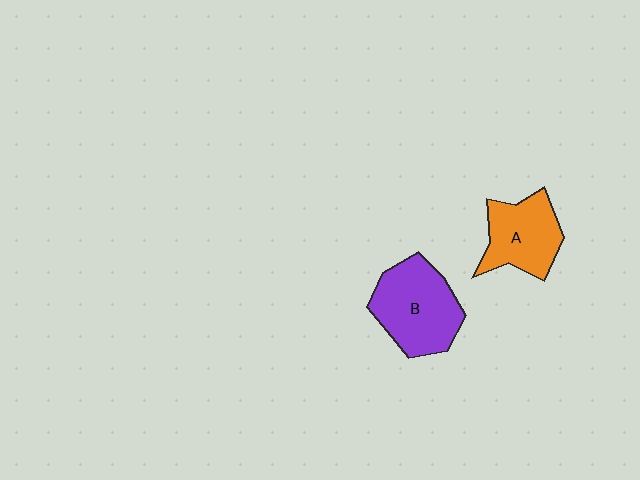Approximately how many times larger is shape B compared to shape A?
Approximately 1.3 times.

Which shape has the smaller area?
Shape A (orange).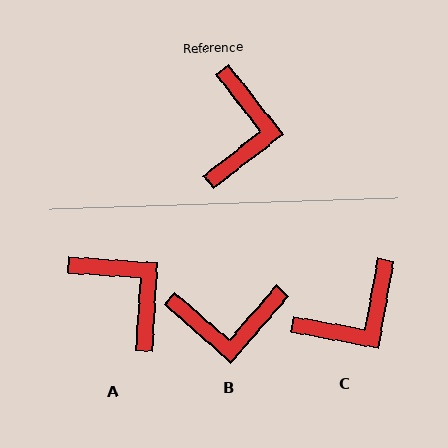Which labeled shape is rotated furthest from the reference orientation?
B, about 79 degrees away.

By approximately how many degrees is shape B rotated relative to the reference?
Approximately 79 degrees clockwise.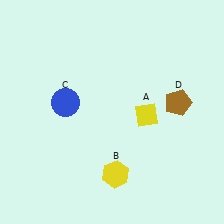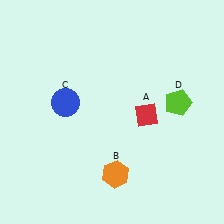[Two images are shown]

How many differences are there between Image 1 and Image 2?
There are 3 differences between the two images.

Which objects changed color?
A changed from yellow to red. B changed from yellow to orange. D changed from brown to lime.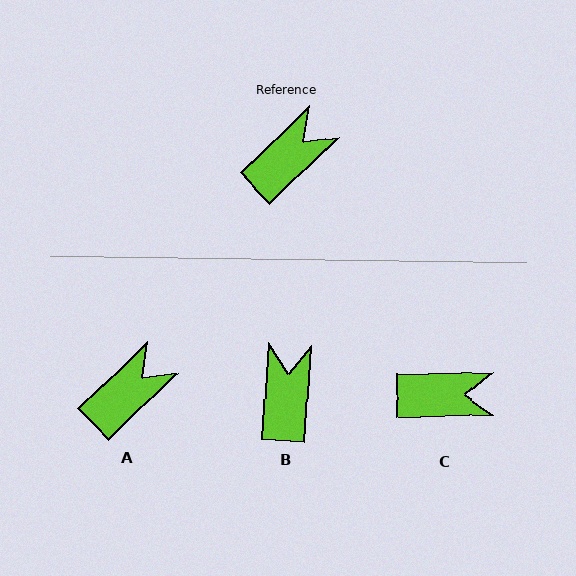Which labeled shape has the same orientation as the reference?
A.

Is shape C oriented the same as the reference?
No, it is off by about 43 degrees.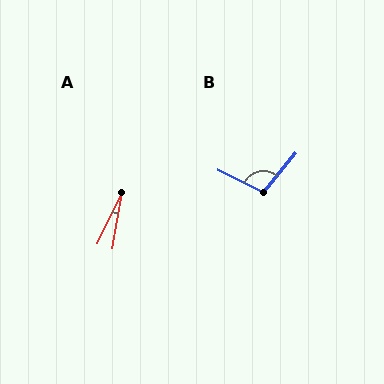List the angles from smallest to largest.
A (16°), B (103°).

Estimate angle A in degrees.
Approximately 16 degrees.